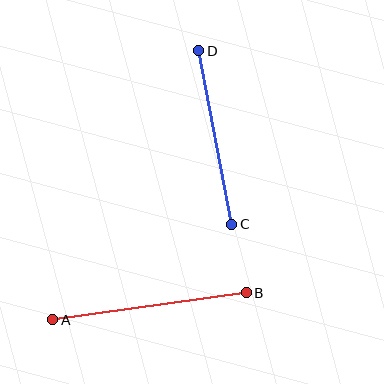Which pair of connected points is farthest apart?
Points A and B are farthest apart.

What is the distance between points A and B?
The distance is approximately 195 pixels.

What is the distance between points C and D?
The distance is approximately 177 pixels.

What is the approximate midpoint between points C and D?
The midpoint is at approximately (215, 137) pixels.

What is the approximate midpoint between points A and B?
The midpoint is at approximately (149, 306) pixels.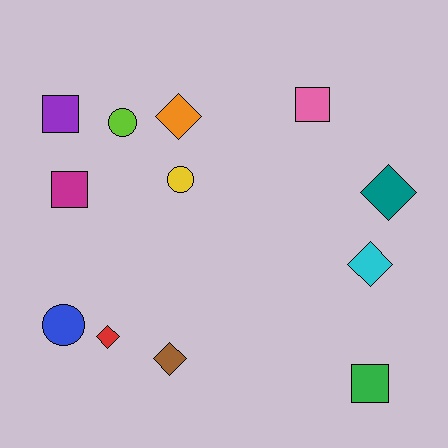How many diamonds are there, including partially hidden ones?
There are 5 diamonds.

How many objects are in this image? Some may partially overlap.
There are 12 objects.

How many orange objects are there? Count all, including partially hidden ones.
There is 1 orange object.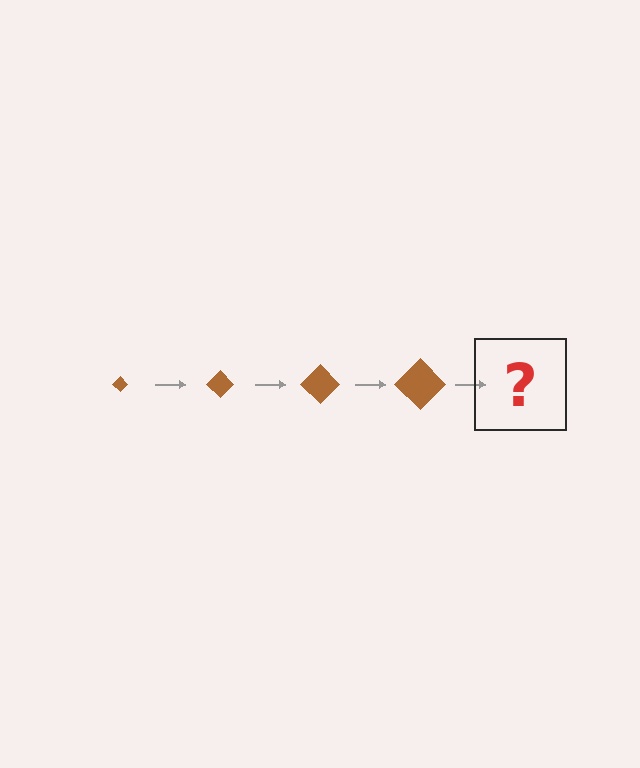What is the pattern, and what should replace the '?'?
The pattern is that the diamond gets progressively larger each step. The '?' should be a brown diamond, larger than the previous one.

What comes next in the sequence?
The next element should be a brown diamond, larger than the previous one.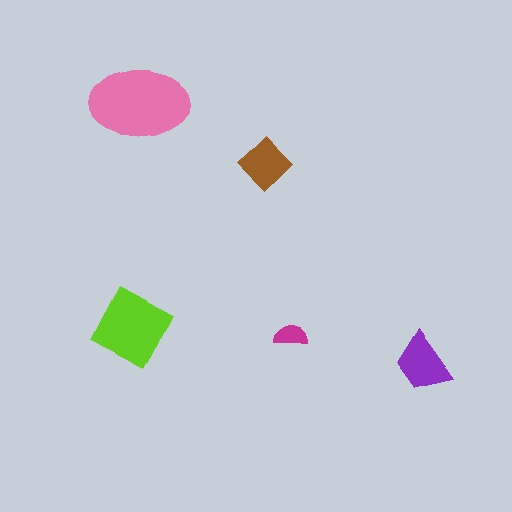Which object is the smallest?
The magenta semicircle.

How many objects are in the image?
There are 5 objects in the image.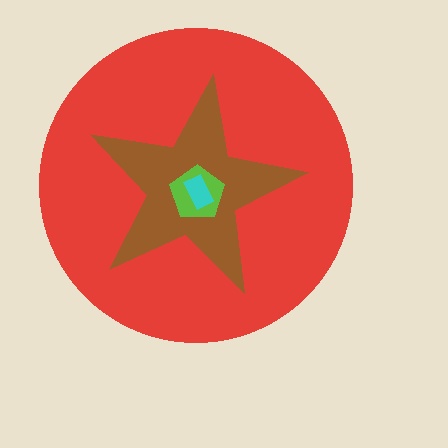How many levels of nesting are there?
4.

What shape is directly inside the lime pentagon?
The cyan rectangle.